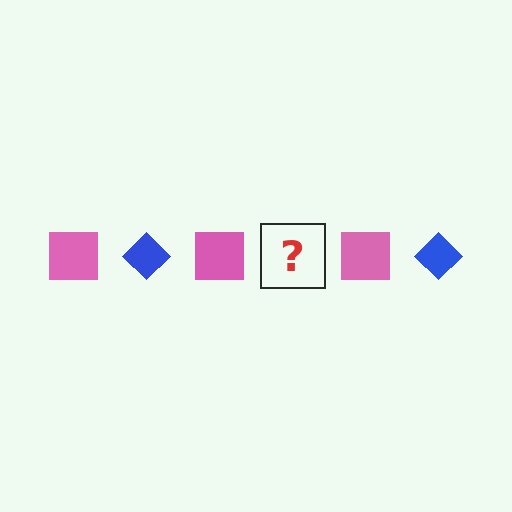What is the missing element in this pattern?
The missing element is a blue diamond.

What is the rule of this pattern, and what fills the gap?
The rule is that the pattern alternates between pink square and blue diamond. The gap should be filled with a blue diamond.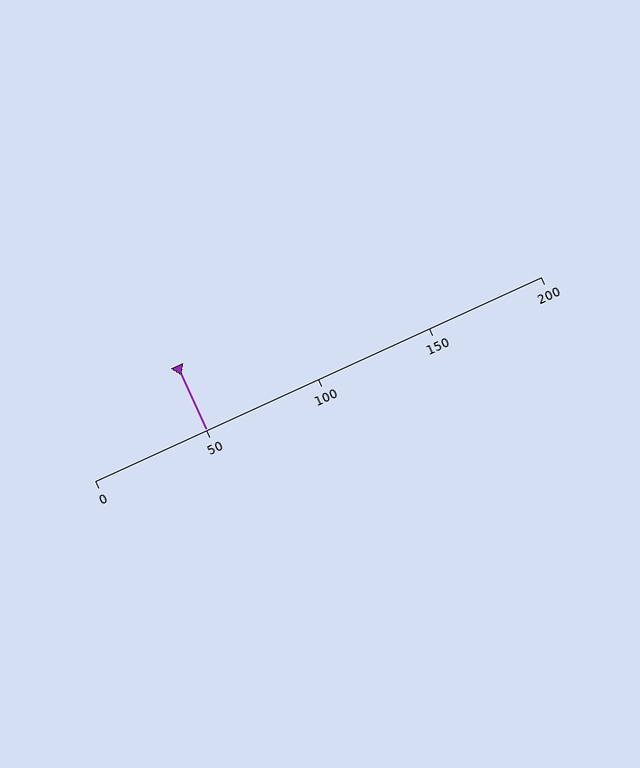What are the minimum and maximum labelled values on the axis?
The axis runs from 0 to 200.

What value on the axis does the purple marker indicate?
The marker indicates approximately 50.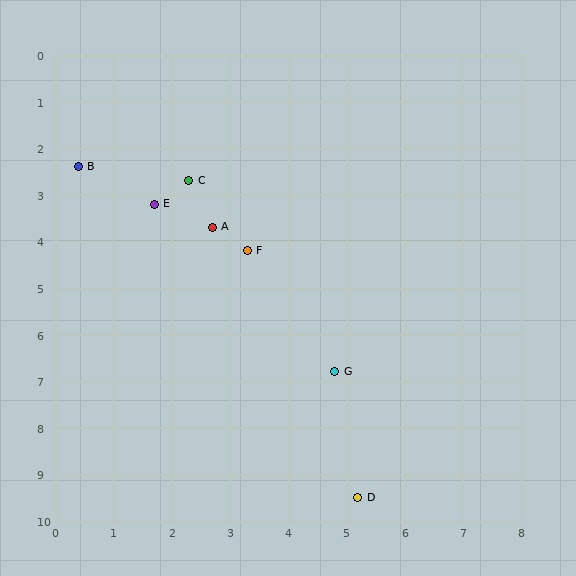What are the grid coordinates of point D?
Point D is at approximately (5.2, 9.5).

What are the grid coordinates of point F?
Point F is at approximately (3.3, 4.2).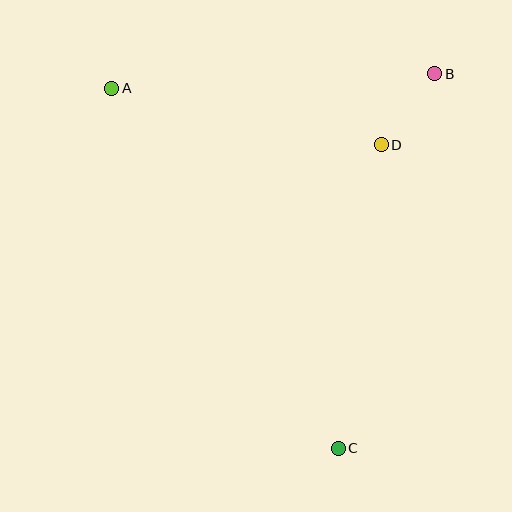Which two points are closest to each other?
Points B and D are closest to each other.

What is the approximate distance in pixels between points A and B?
The distance between A and B is approximately 324 pixels.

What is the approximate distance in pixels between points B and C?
The distance between B and C is approximately 387 pixels.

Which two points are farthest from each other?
Points A and C are farthest from each other.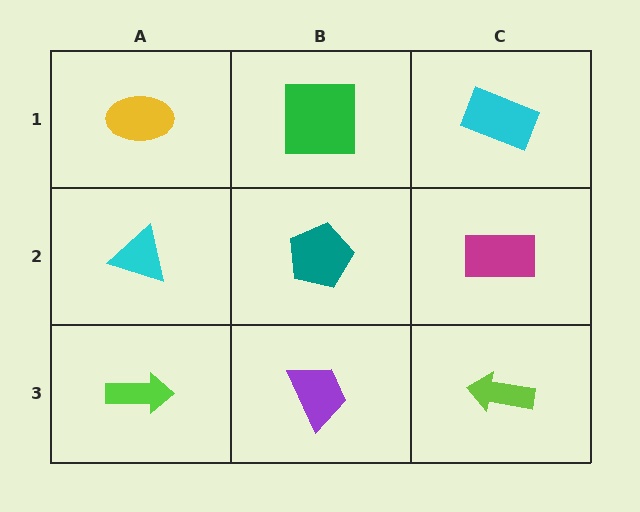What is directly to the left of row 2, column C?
A teal pentagon.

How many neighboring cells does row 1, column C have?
2.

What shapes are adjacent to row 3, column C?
A magenta rectangle (row 2, column C), a purple trapezoid (row 3, column B).